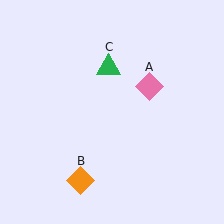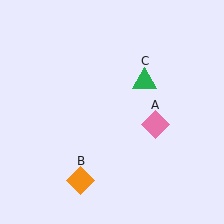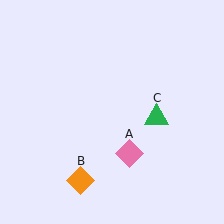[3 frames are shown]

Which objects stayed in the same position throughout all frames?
Orange diamond (object B) remained stationary.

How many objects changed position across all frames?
2 objects changed position: pink diamond (object A), green triangle (object C).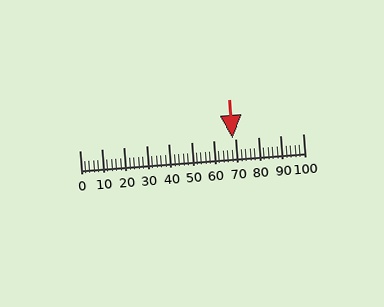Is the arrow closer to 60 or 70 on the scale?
The arrow is closer to 70.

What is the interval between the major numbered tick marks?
The major tick marks are spaced 10 units apart.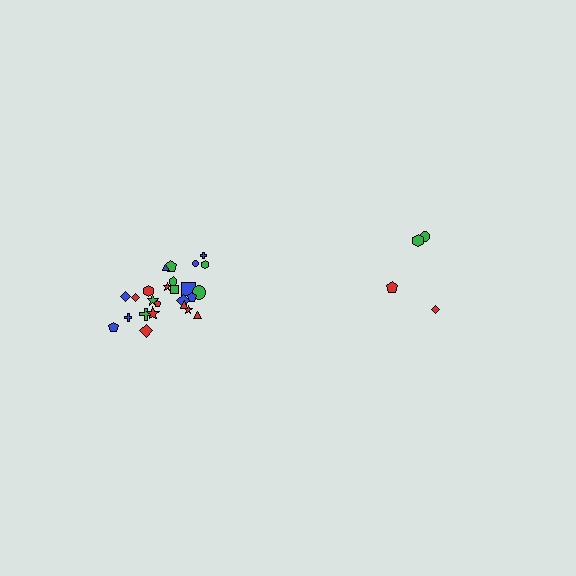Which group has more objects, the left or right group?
The left group.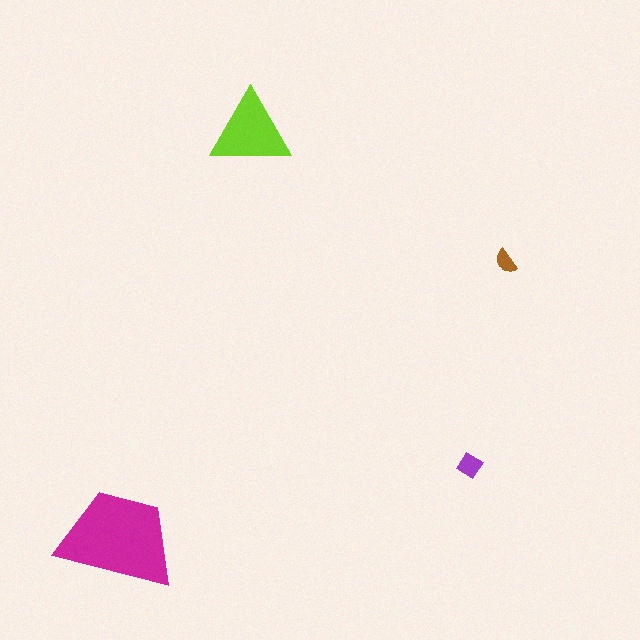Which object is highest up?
The lime triangle is topmost.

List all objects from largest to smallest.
The magenta trapezoid, the lime triangle, the purple diamond, the brown semicircle.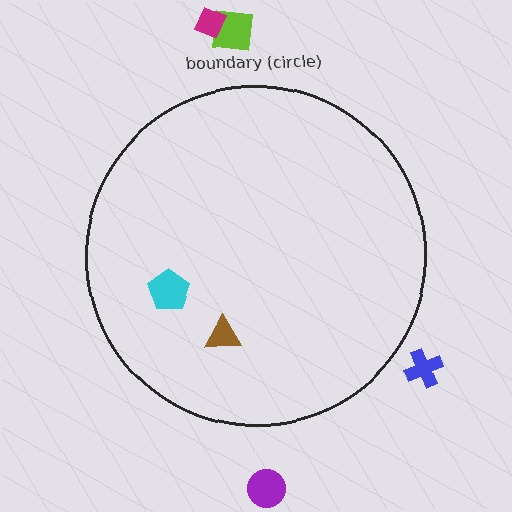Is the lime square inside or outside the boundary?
Outside.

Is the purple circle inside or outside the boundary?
Outside.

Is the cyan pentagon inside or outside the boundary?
Inside.